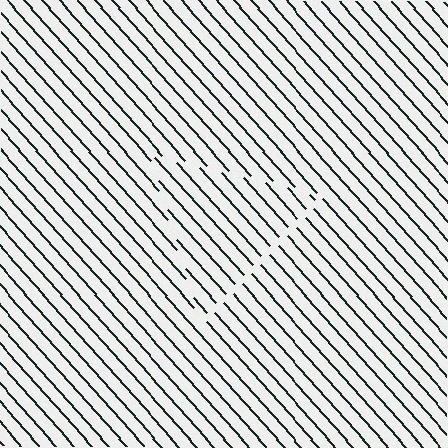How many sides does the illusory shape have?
3 sides — the line-ends trace a triangle.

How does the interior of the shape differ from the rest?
The interior of the shape contains the same grating, shifted by half a period — the contour is defined by the phase discontinuity where line-ends from the inner and outer gratings abut.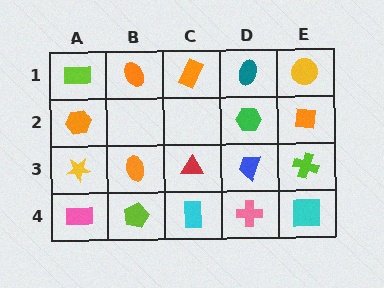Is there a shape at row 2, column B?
No, that cell is empty.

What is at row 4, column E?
A cyan square.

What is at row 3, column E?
A lime cross.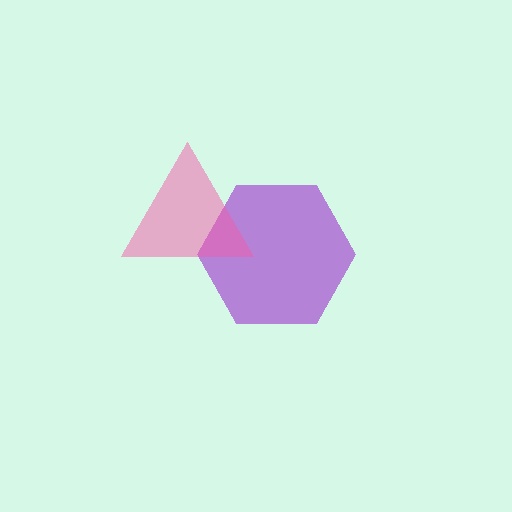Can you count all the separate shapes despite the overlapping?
Yes, there are 2 separate shapes.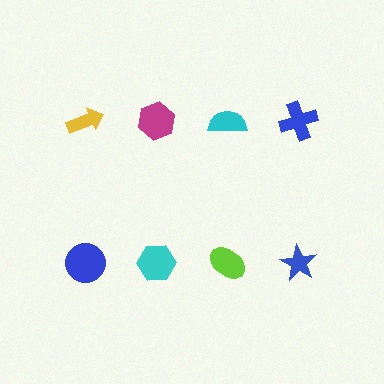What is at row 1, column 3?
A cyan semicircle.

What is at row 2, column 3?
A lime ellipse.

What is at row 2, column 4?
A blue star.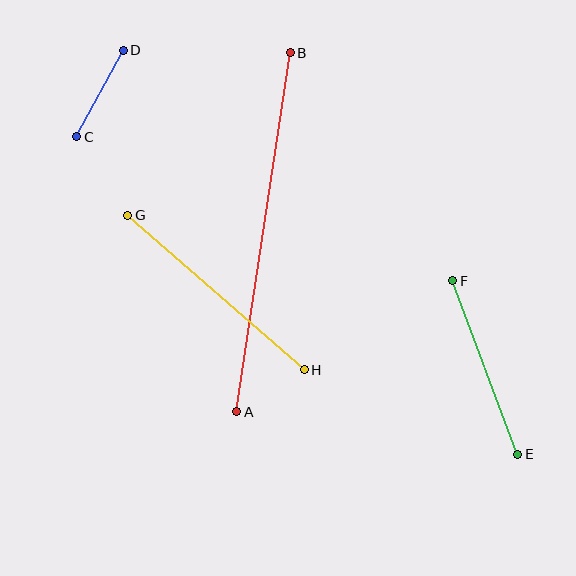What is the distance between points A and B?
The distance is approximately 363 pixels.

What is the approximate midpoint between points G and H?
The midpoint is at approximately (216, 293) pixels.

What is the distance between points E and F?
The distance is approximately 185 pixels.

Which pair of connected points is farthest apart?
Points A and B are farthest apart.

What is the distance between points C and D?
The distance is approximately 98 pixels.